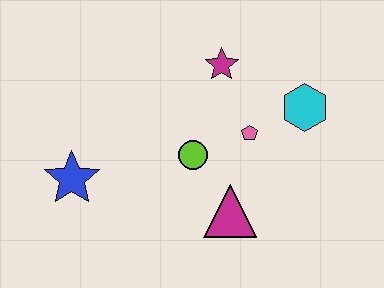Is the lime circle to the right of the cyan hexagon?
No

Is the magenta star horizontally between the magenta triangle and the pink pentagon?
No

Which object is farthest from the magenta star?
The blue star is farthest from the magenta star.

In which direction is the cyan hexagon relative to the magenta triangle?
The cyan hexagon is above the magenta triangle.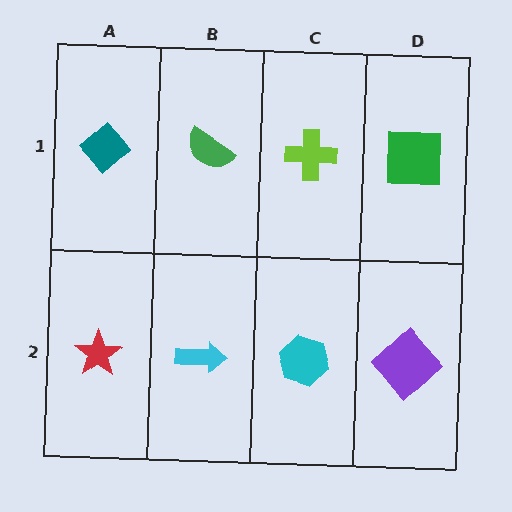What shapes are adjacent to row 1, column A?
A red star (row 2, column A), a green semicircle (row 1, column B).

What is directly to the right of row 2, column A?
A cyan arrow.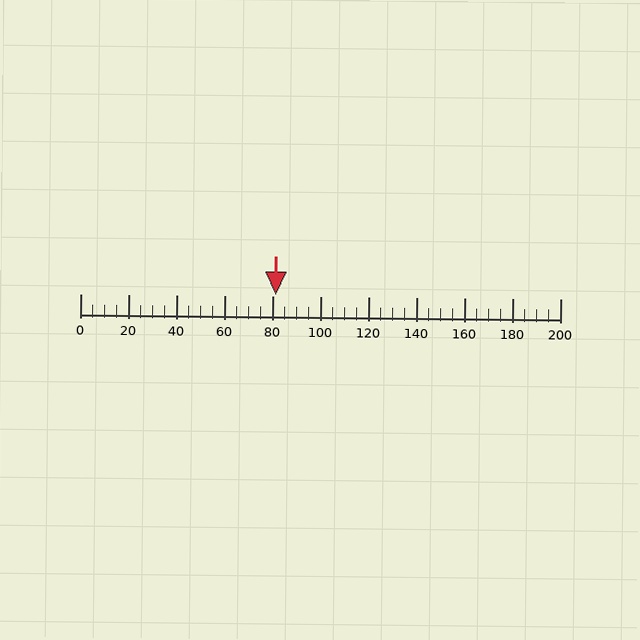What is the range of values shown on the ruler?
The ruler shows values from 0 to 200.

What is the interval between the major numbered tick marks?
The major tick marks are spaced 20 units apart.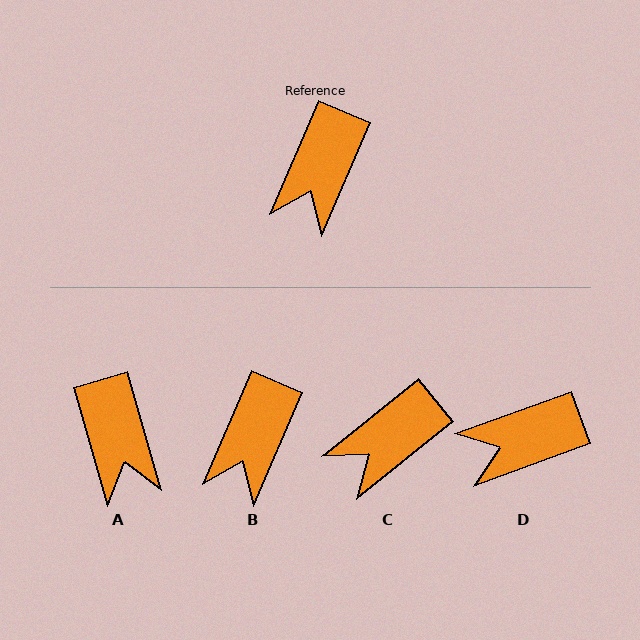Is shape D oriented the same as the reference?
No, it is off by about 47 degrees.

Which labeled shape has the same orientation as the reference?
B.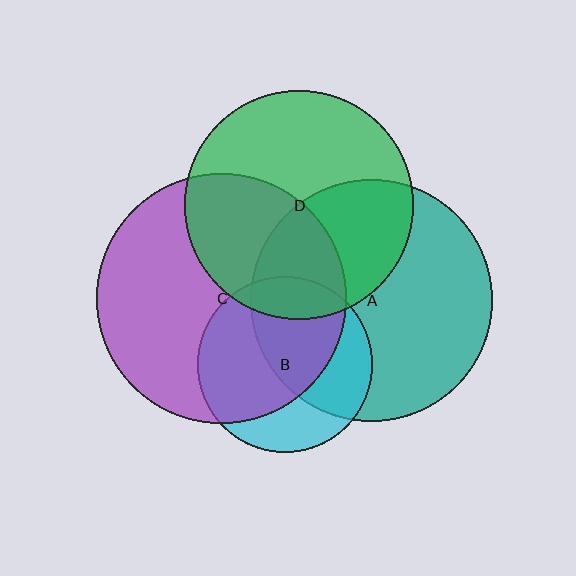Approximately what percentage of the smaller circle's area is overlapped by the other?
Approximately 40%.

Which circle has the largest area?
Circle C (purple).